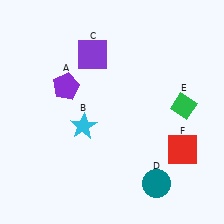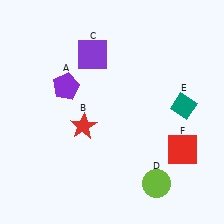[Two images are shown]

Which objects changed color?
B changed from cyan to red. D changed from teal to lime. E changed from green to teal.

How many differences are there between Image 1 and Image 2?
There are 3 differences between the two images.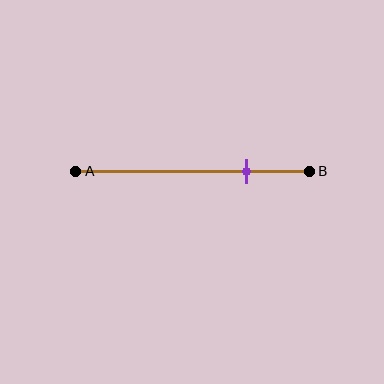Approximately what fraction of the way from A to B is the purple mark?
The purple mark is approximately 75% of the way from A to B.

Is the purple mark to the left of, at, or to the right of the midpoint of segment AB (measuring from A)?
The purple mark is to the right of the midpoint of segment AB.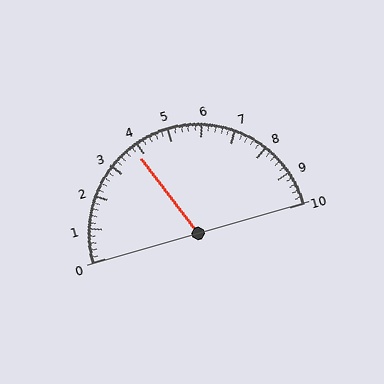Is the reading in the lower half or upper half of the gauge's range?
The reading is in the lower half of the range (0 to 10).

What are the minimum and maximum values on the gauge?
The gauge ranges from 0 to 10.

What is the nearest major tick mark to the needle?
The nearest major tick mark is 4.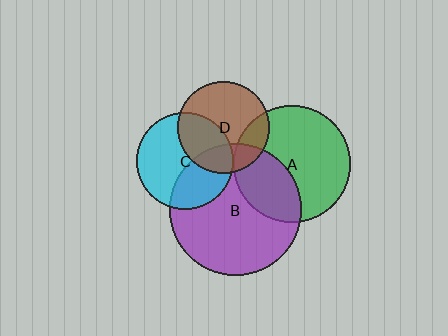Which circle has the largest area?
Circle B (purple).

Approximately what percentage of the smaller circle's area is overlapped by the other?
Approximately 20%.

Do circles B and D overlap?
Yes.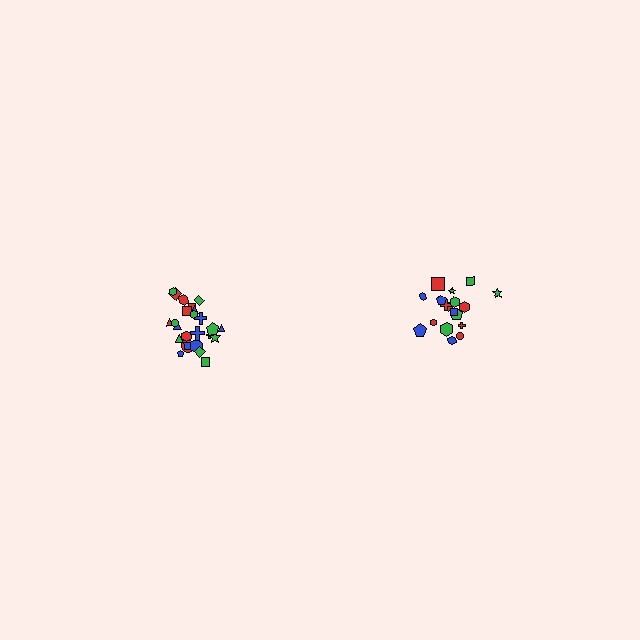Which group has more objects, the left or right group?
The left group.